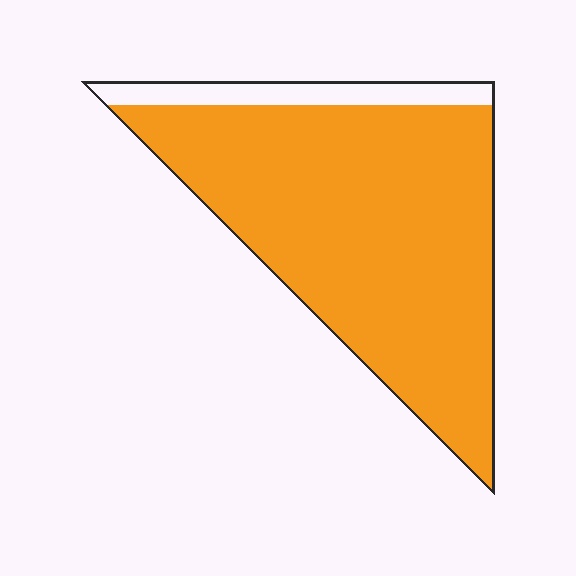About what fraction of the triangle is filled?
About nine tenths (9/10).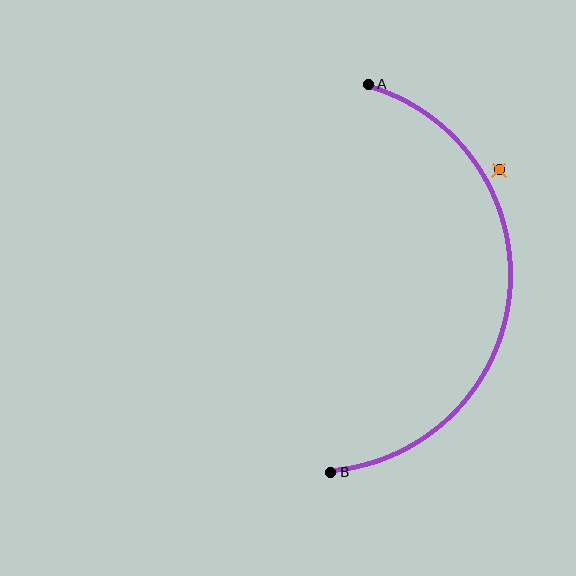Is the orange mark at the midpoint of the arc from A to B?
No — the orange mark does not lie on the arc at all. It sits slightly outside the curve.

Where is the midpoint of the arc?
The arc midpoint is the point on the curve farthest from the straight line joining A and B. It sits to the right of that line.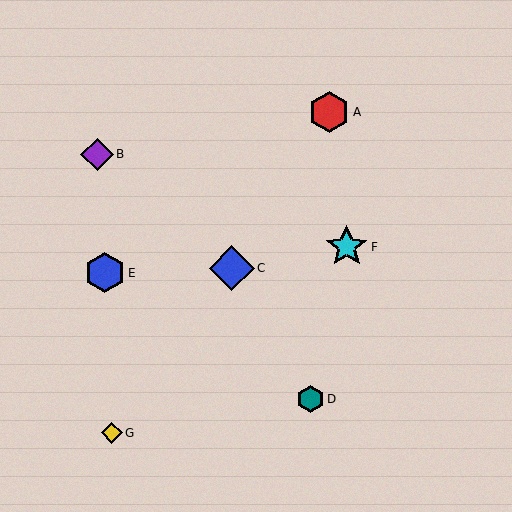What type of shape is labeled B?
Shape B is a purple diamond.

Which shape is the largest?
The blue diamond (labeled C) is the largest.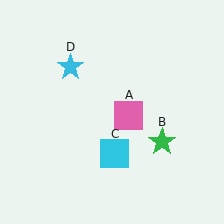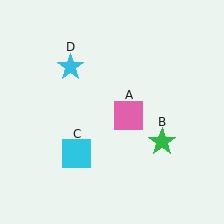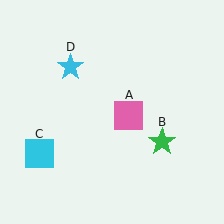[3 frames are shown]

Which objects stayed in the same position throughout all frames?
Pink square (object A) and green star (object B) and cyan star (object D) remained stationary.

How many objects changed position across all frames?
1 object changed position: cyan square (object C).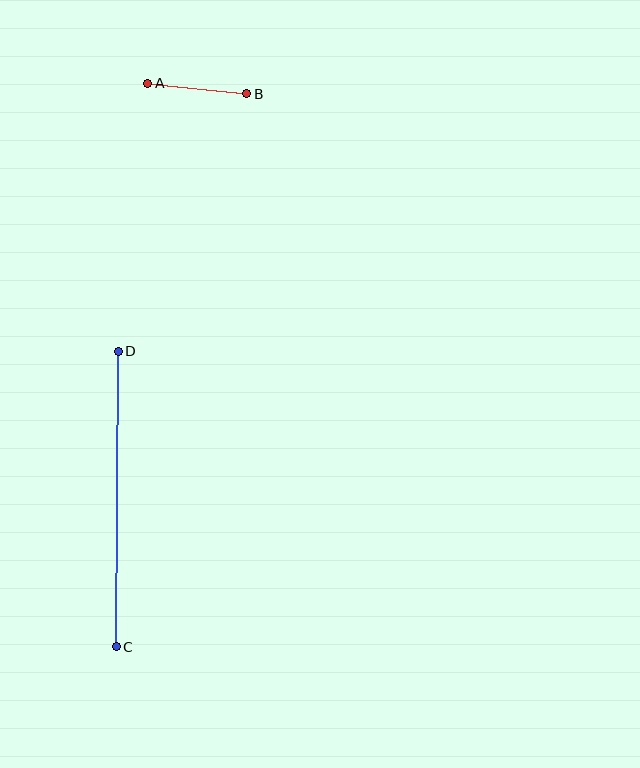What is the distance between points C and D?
The distance is approximately 295 pixels.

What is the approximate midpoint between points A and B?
The midpoint is at approximately (197, 88) pixels.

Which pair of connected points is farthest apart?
Points C and D are farthest apart.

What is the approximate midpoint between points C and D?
The midpoint is at approximately (117, 499) pixels.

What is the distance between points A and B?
The distance is approximately 99 pixels.